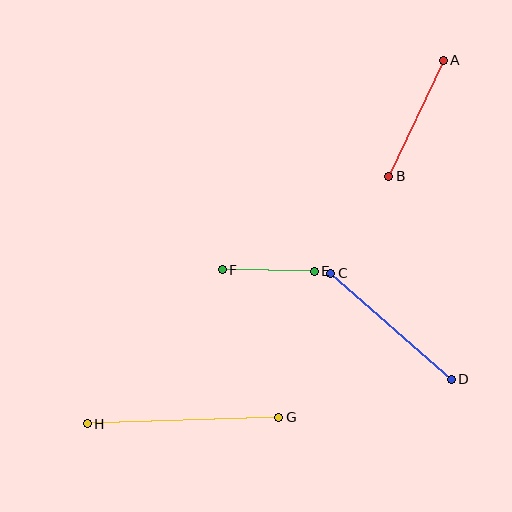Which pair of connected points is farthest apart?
Points G and H are farthest apart.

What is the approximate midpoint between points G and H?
The midpoint is at approximately (183, 420) pixels.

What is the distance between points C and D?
The distance is approximately 160 pixels.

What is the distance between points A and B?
The distance is approximately 128 pixels.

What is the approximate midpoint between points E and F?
The midpoint is at approximately (268, 271) pixels.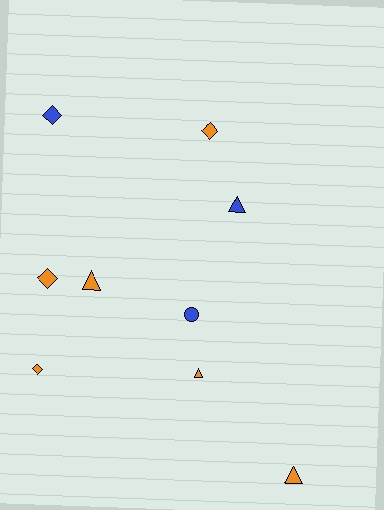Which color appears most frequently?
Orange, with 6 objects.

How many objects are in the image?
There are 9 objects.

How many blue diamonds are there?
There is 1 blue diamond.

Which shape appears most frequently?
Diamond, with 4 objects.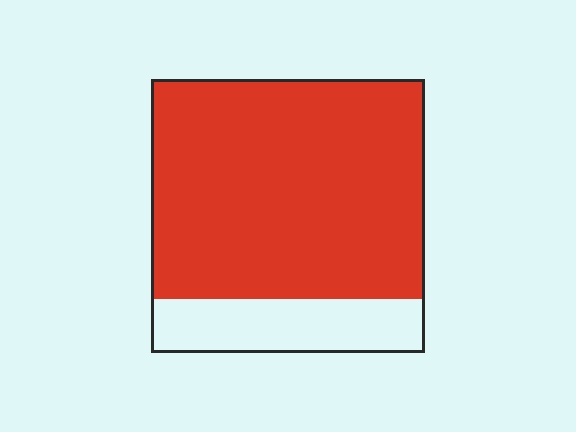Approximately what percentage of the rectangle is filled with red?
Approximately 80%.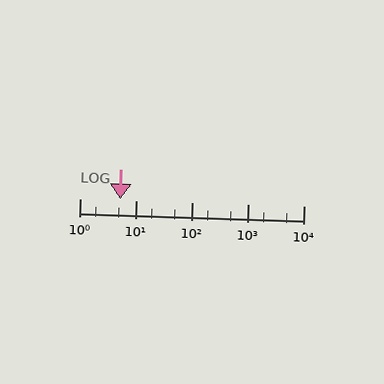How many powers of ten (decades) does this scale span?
The scale spans 4 decades, from 1 to 10000.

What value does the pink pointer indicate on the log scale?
The pointer indicates approximately 5.2.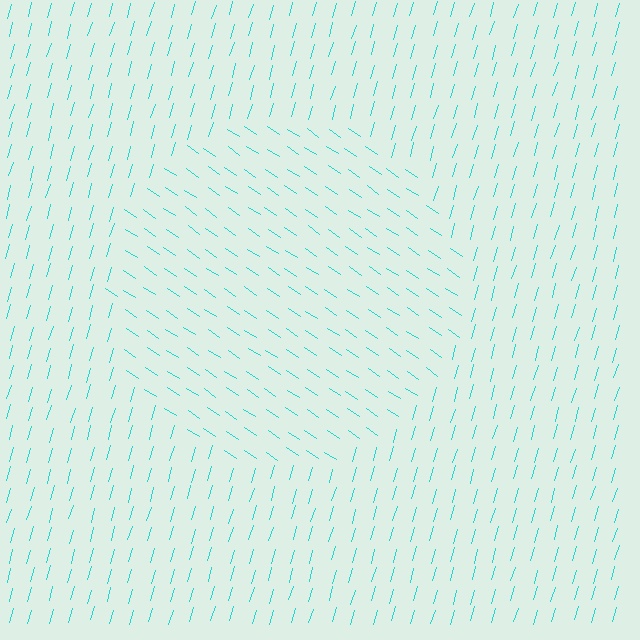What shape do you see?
I see a circle.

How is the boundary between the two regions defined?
The boundary is defined purely by a change in line orientation (approximately 72 degrees difference). All lines are the same color and thickness.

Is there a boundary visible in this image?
Yes, there is a texture boundary formed by a change in line orientation.